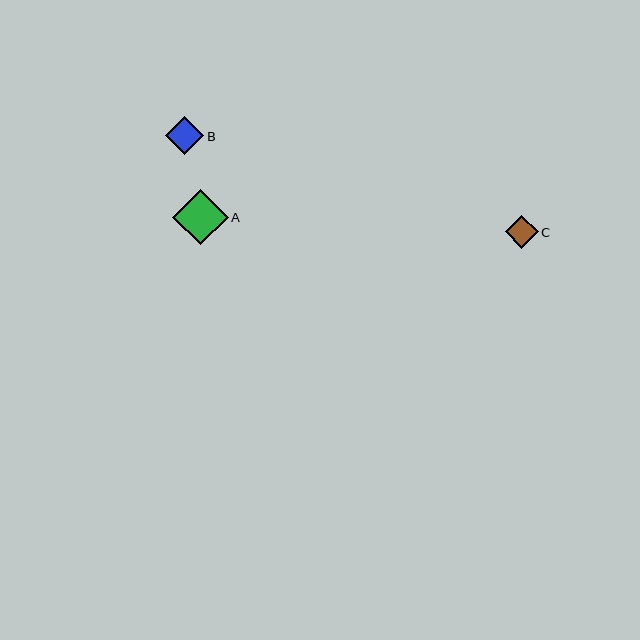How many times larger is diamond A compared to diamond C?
Diamond A is approximately 1.7 times the size of diamond C.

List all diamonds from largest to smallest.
From largest to smallest: A, B, C.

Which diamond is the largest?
Diamond A is the largest with a size of approximately 56 pixels.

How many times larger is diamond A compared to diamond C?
Diamond A is approximately 1.7 times the size of diamond C.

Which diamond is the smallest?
Diamond C is the smallest with a size of approximately 33 pixels.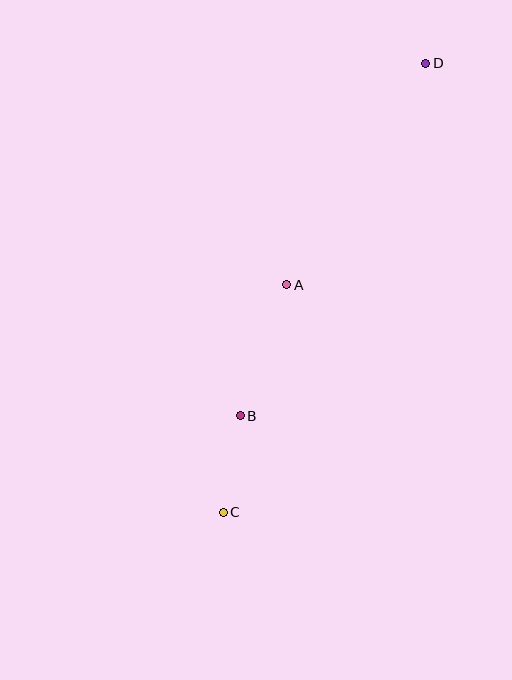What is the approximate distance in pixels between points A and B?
The distance between A and B is approximately 139 pixels.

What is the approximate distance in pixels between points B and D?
The distance between B and D is approximately 399 pixels.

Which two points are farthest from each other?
Points C and D are farthest from each other.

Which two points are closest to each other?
Points B and C are closest to each other.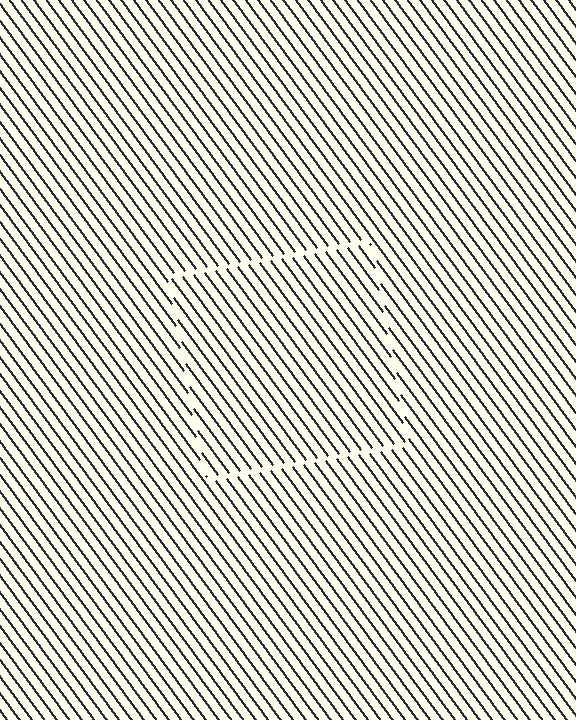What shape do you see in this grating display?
An illusory square. The interior of the shape contains the same grating, shifted by half a period — the contour is defined by the phase discontinuity where line-ends from the inner and outer gratings abut.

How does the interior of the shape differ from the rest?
The interior of the shape contains the same grating, shifted by half a period — the contour is defined by the phase discontinuity where line-ends from the inner and outer gratings abut.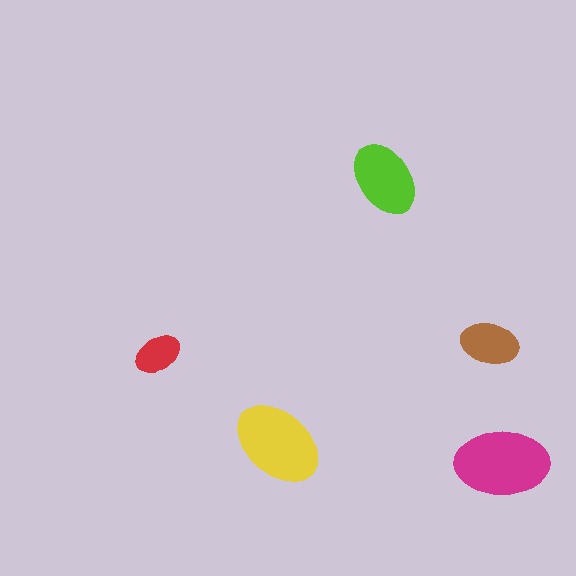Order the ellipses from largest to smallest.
the magenta one, the yellow one, the lime one, the brown one, the red one.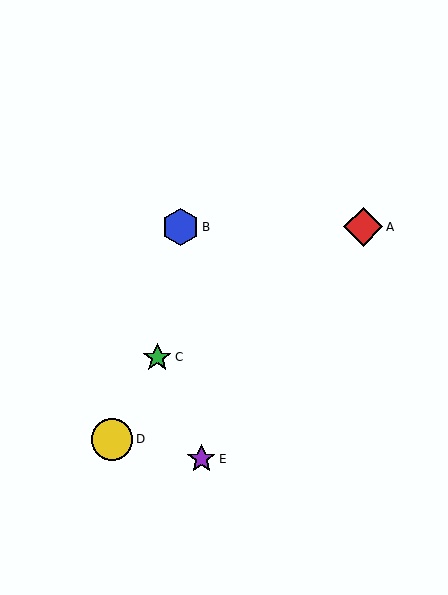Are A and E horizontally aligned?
No, A is at y≈227 and E is at y≈459.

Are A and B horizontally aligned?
Yes, both are at y≈227.